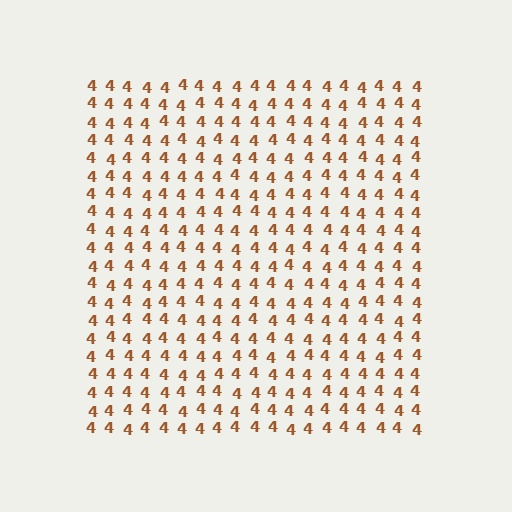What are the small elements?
The small elements are digit 4's.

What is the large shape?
The large shape is a square.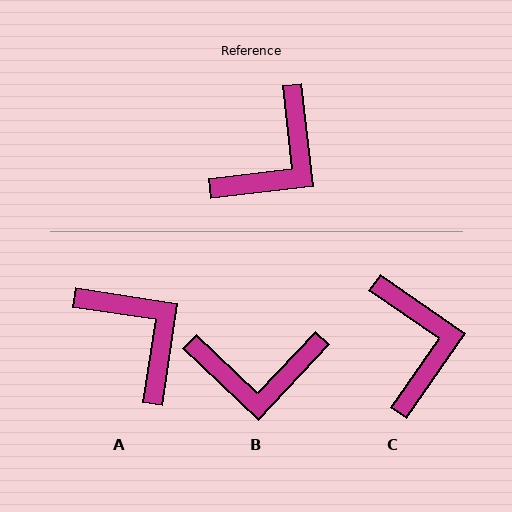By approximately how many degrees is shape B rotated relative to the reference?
Approximately 50 degrees clockwise.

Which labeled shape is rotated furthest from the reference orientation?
A, about 75 degrees away.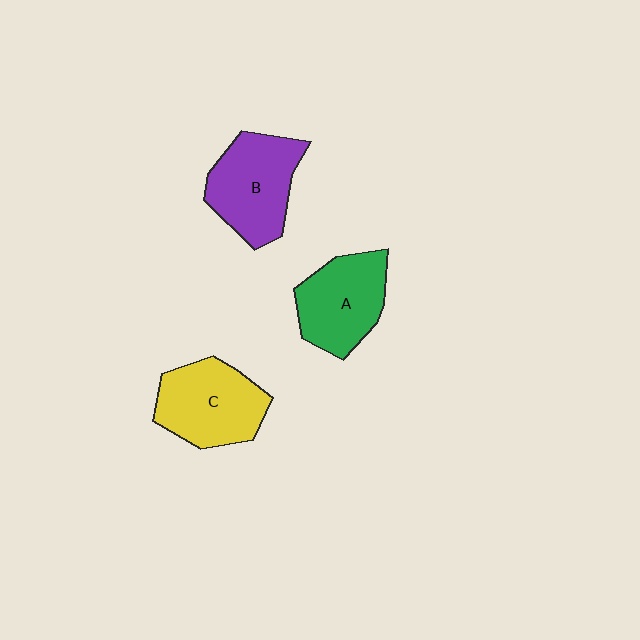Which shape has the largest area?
Shape B (purple).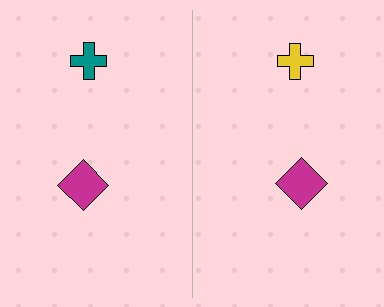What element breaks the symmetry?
The yellow cross on the right side breaks the symmetry — its mirror counterpart is teal.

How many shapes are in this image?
There are 4 shapes in this image.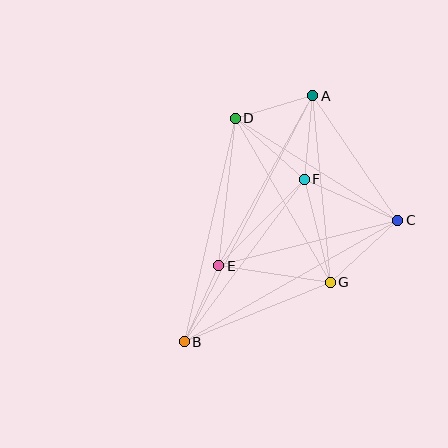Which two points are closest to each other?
Points A and D are closest to each other.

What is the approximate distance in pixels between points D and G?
The distance between D and G is approximately 190 pixels.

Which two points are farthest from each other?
Points A and B are farthest from each other.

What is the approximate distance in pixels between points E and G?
The distance between E and G is approximately 113 pixels.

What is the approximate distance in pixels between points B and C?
The distance between B and C is approximately 246 pixels.